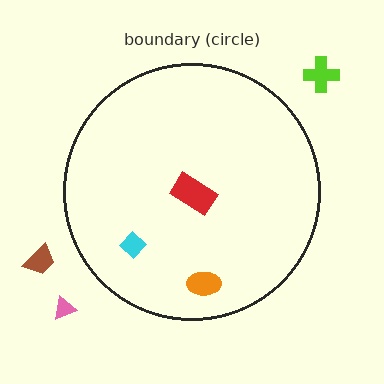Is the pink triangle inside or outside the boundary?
Outside.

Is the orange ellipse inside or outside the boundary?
Inside.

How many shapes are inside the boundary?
3 inside, 3 outside.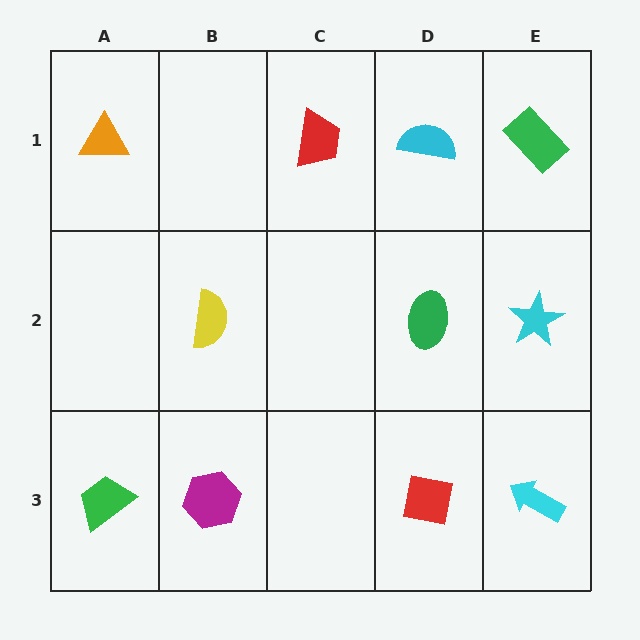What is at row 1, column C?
A red trapezoid.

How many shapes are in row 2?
3 shapes.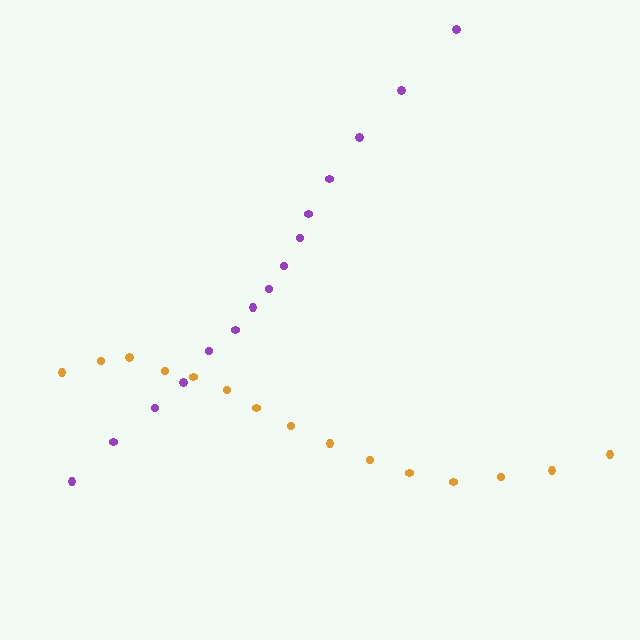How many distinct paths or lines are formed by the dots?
There are 2 distinct paths.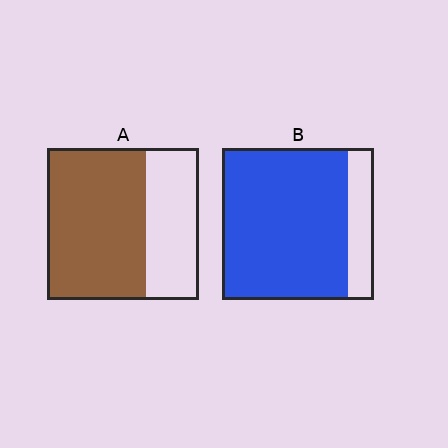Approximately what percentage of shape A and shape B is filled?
A is approximately 65% and B is approximately 85%.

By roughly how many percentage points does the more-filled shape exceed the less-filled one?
By roughly 20 percentage points (B over A).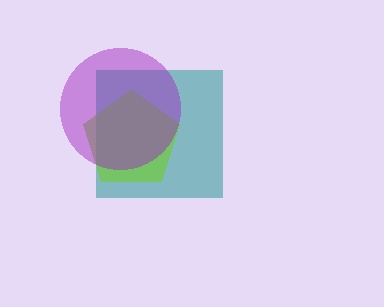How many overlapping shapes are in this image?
There are 3 overlapping shapes in the image.